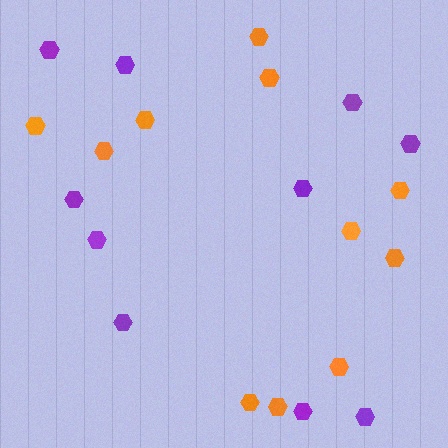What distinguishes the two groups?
There are 2 groups: one group of purple hexagons (10) and one group of orange hexagons (11).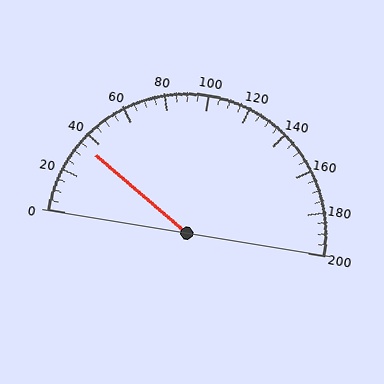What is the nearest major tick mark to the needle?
The nearest major tick mark is 40.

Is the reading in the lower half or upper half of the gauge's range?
The reading is in the lower half of the range (0 to 200).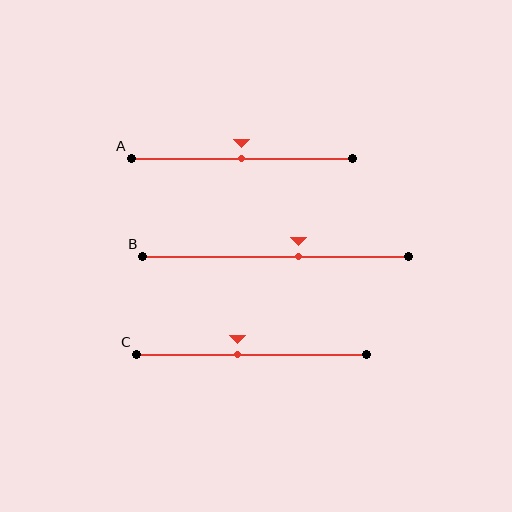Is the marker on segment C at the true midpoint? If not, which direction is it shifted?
No, the marker on segment C is shifted to the left by about 6% of the segment length.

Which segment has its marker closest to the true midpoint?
Segment A has its marker closest to the true midpoint.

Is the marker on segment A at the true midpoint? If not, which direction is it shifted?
Yes, the marker on segment A is at the true midpoint.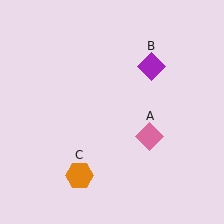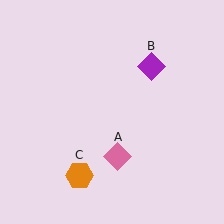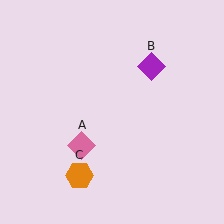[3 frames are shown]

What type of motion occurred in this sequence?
The pink diamond (object A) rotated clockwise around the center of the scene.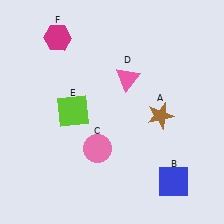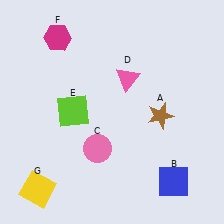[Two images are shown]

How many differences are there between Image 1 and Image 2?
There is 1 difference between the two images.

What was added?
A yellow square (G) was added in Image 2.